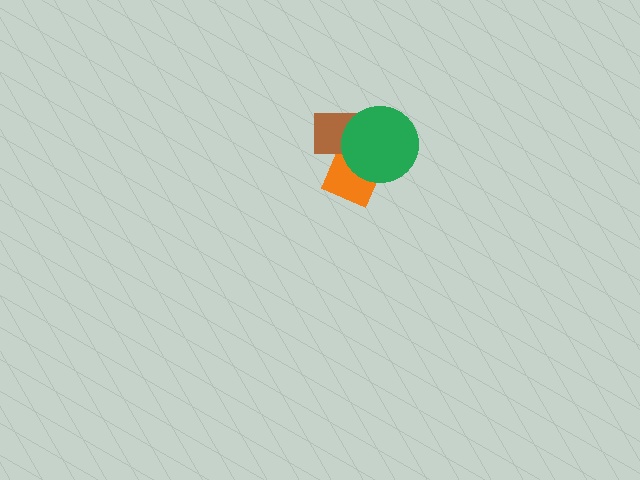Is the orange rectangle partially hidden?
Yes, it is partially covered by another shape.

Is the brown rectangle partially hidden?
Yes, it is partially covered by another shape.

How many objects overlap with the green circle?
2 objects overlap with the green circle.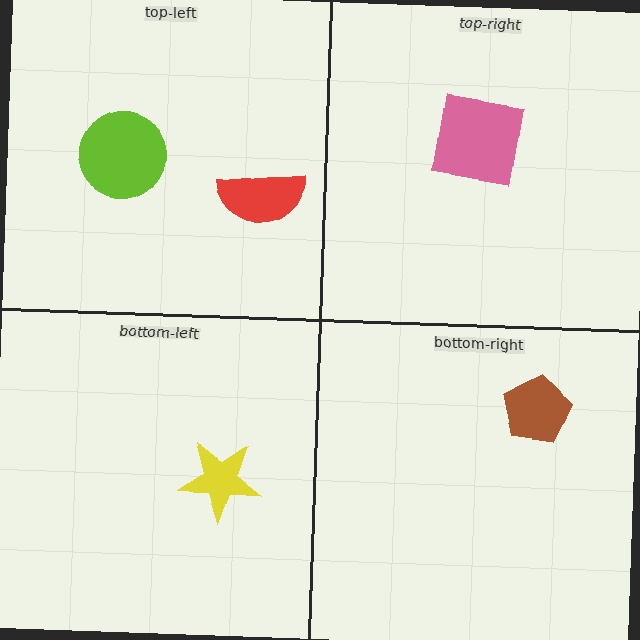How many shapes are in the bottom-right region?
1.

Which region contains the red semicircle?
The top-left region.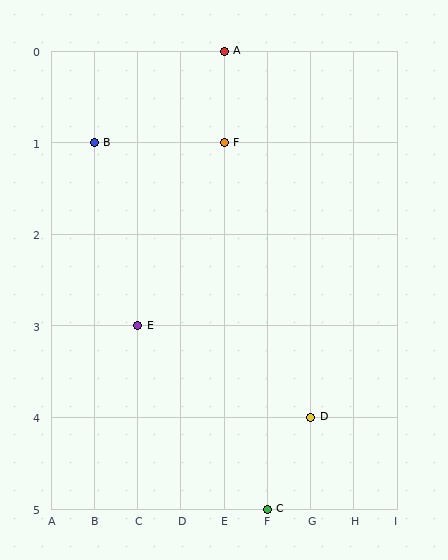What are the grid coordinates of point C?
Point C is at grid coordinates (F, 5).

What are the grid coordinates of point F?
Point F is at grid coordinates (E, 1).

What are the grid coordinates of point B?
Point B is at grid coordinates (B, 1).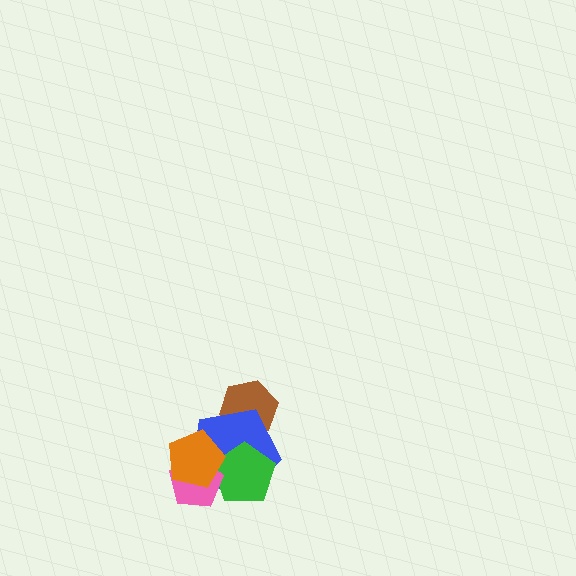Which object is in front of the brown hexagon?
The blue pentagon is in front of the brown hexagon.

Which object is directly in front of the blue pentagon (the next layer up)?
The green pentagon is directly in front of the blue pentagon.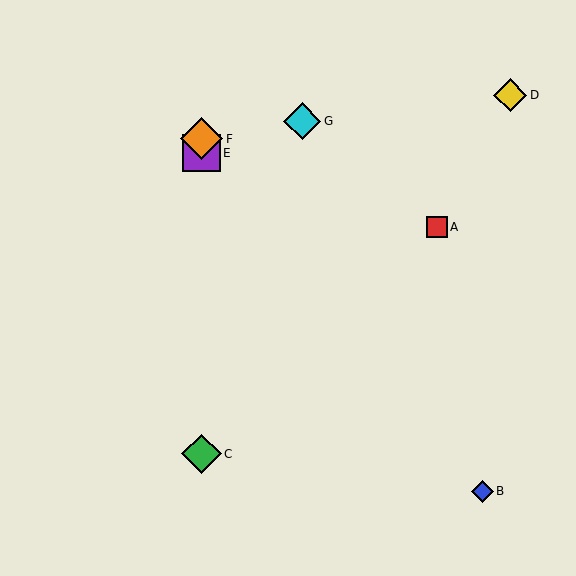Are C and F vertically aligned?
Yes, both are at x≈201.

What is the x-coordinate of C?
Object C is at x≈201.